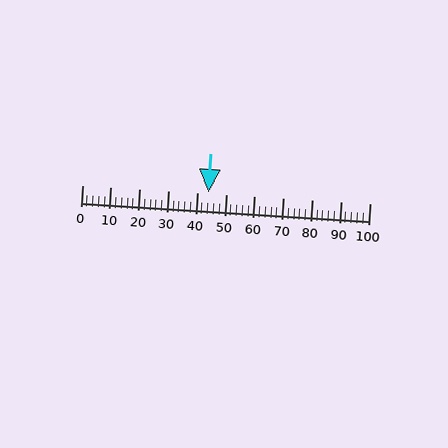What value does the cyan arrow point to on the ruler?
The cyan arrow points to approximately 44.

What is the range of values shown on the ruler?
The ruler shows values from 0 to 100.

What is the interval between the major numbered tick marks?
The major tick marks are spaced 10 units apart.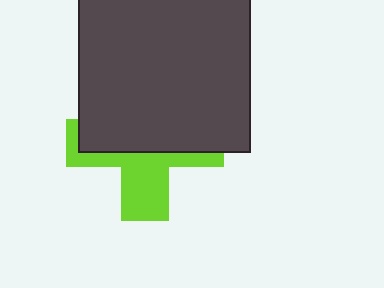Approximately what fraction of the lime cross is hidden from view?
Roughly 59% of the lime cross is hidden behind the dark gray square.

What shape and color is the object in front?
The object in front is a dark gray square.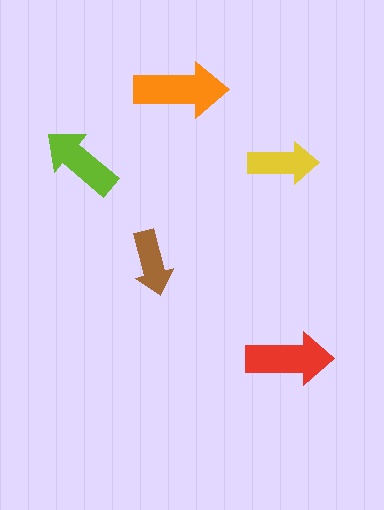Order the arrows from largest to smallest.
the orange one, the red one, the lime one, the yellow one, the brown one.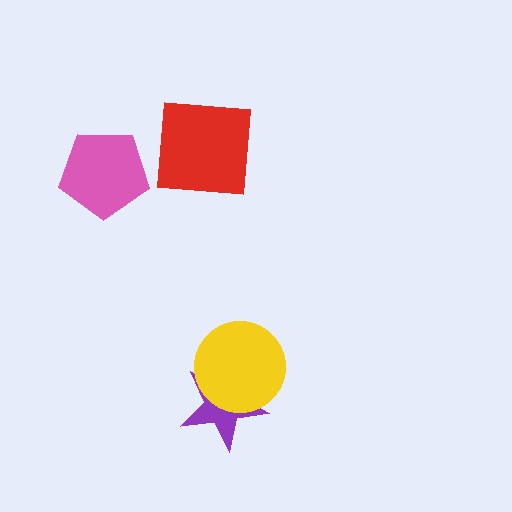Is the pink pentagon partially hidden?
No, no other shape covers it.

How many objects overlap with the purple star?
1 object overlaps with the purple star.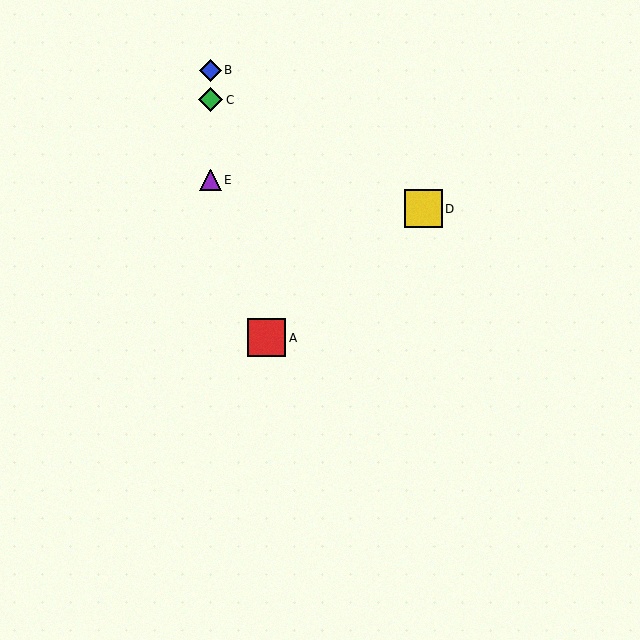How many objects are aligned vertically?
3 objects (B, C, E) are aligned vertically.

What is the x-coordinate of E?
Object E is at x≈210.